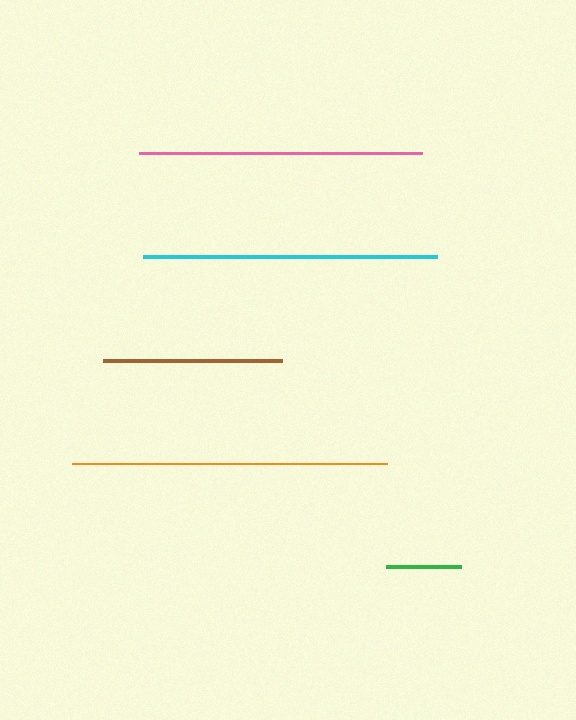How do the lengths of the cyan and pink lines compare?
The cyan and pink lines are approximately the same length.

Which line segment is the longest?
The orange line is the longest at approximately 315 pixels.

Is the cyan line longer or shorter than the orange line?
The orange line is longer than the cyan line.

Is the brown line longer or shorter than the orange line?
The orange line is longer than the brown line.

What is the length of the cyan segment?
The cyan segment is approximately 294 pixels long.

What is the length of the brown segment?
The brown segment is approximately 179 pixels long.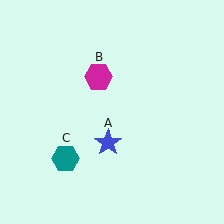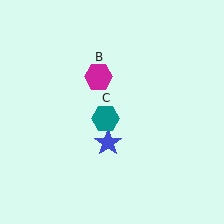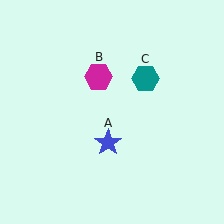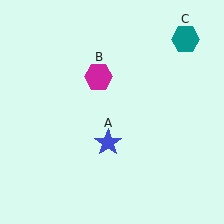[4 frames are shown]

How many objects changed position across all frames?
1 object changed position: teal hexagon (object C).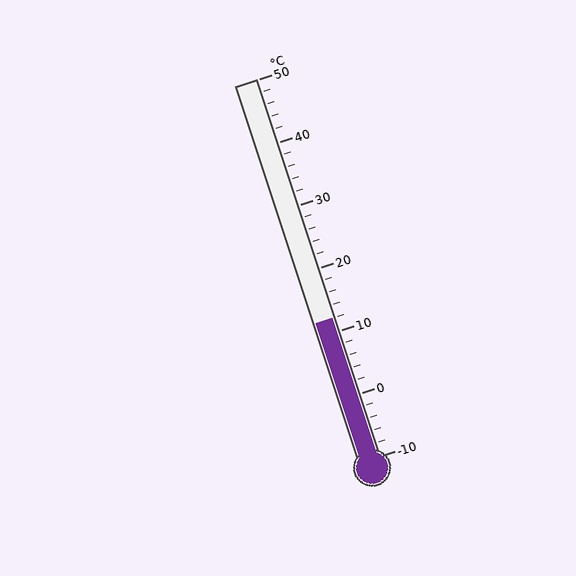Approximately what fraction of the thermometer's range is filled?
The thermometer is filled to approximately 35% of its range.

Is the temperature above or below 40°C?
The temperature is below 40°C.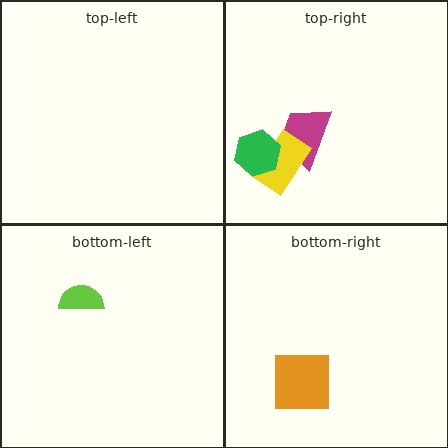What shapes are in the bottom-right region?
The orange square.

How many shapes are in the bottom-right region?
1.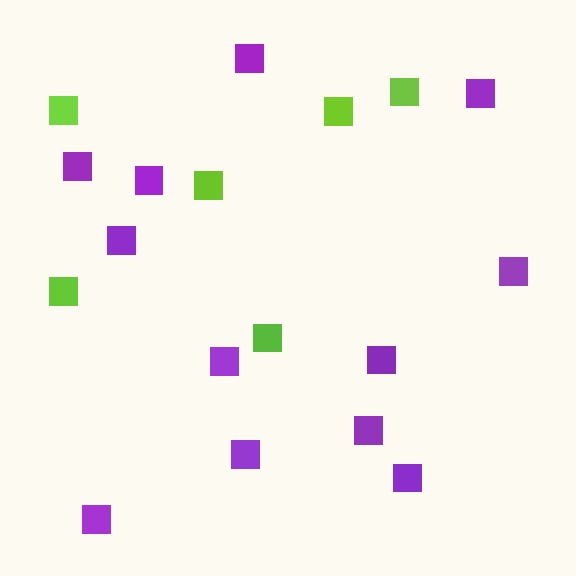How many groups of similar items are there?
There are 2 groups: one group of purple squares (12) and one group of lime squares (6).